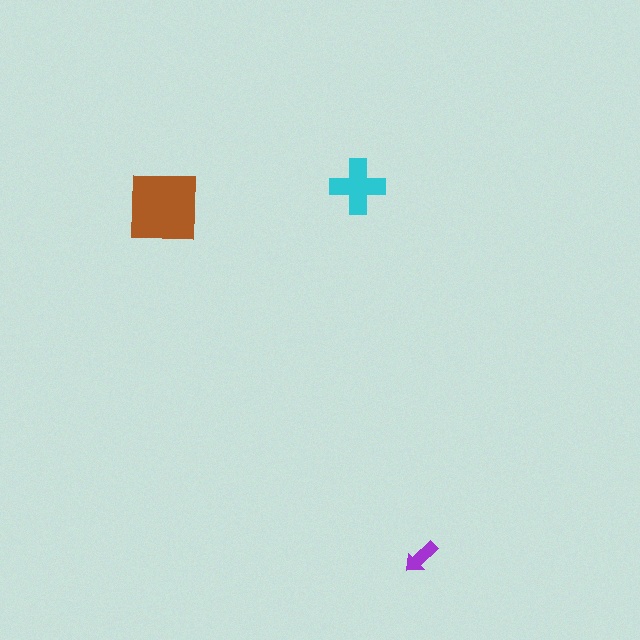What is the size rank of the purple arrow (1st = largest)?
3rd.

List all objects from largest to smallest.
The brown square, the cyan cross, the purple arrow.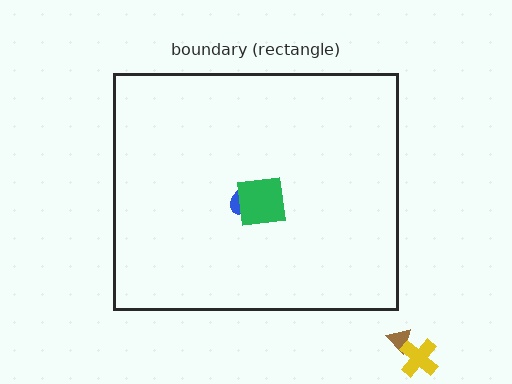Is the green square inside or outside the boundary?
Inside.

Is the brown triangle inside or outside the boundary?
Outside.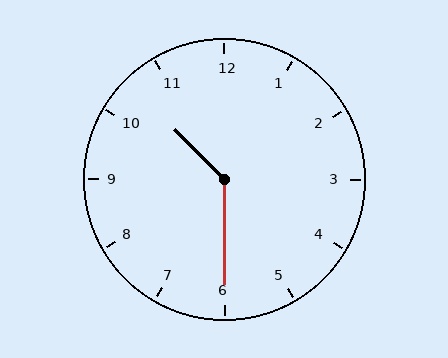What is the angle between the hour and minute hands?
Approximately 135 degrees.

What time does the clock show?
10:30.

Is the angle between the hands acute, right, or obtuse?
It is obtuse.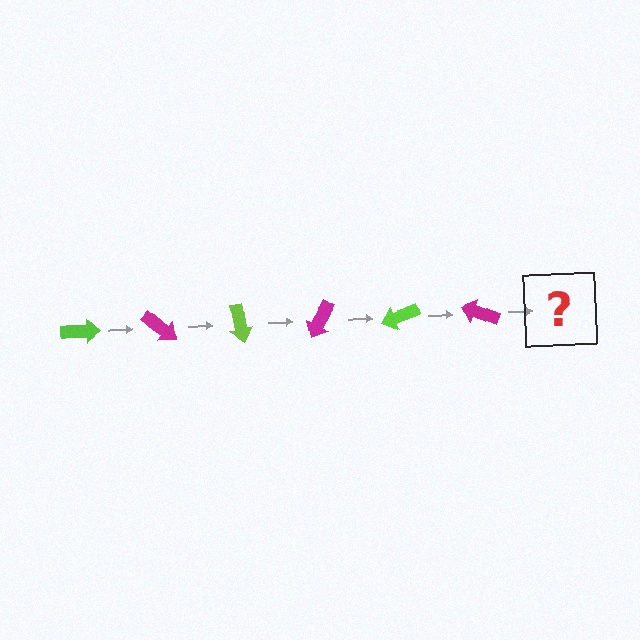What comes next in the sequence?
The next element should be a lime arrow, rotated 240 degrees from the start.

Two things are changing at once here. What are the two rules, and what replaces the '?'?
The two rules are that it rotates 40 degrees each step and the color cycles through lime and magenta. The '?' should be a lime arrow, rotated 240 degrees from the start.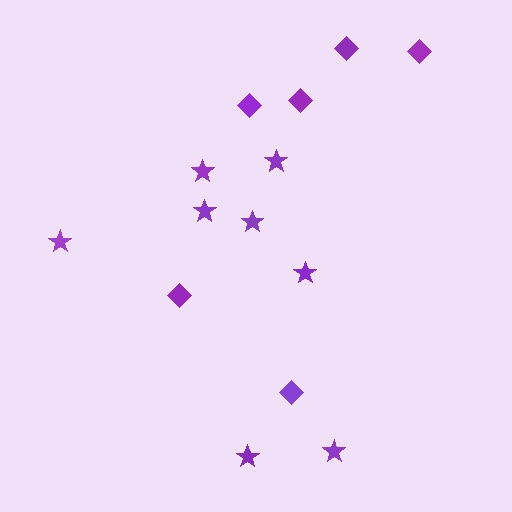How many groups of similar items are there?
There are 2 groups: one group of stars (8) and one group of diamonds (6).